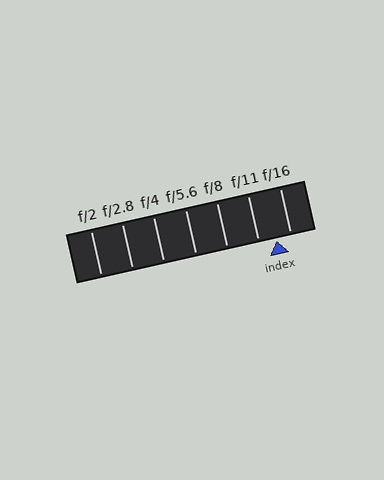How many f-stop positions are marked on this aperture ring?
There are 7 f-stop positions marked.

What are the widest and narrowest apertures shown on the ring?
The widest aperture shown is f/2 and the narrowest is f/16.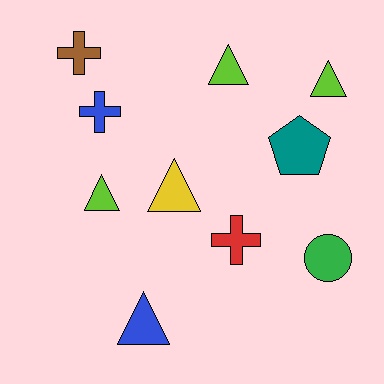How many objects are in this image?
There are 10 objects.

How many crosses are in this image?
There are 3 crosses.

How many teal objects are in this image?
There is 1 teal object.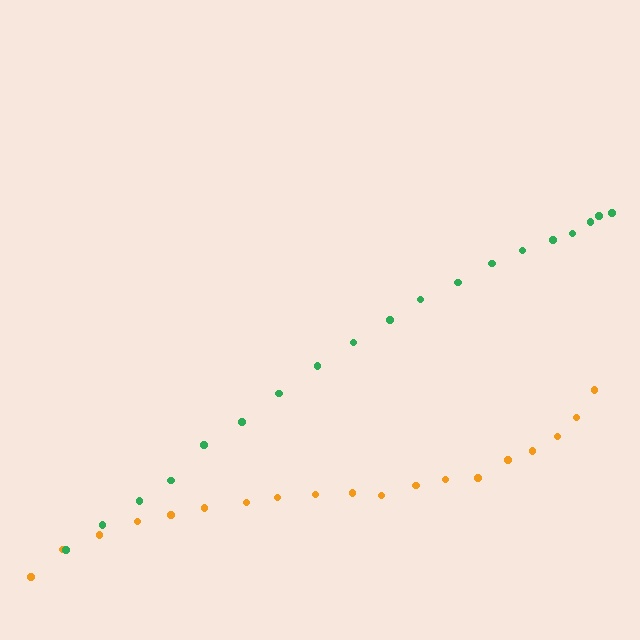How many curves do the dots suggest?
There are 2 distinct paths.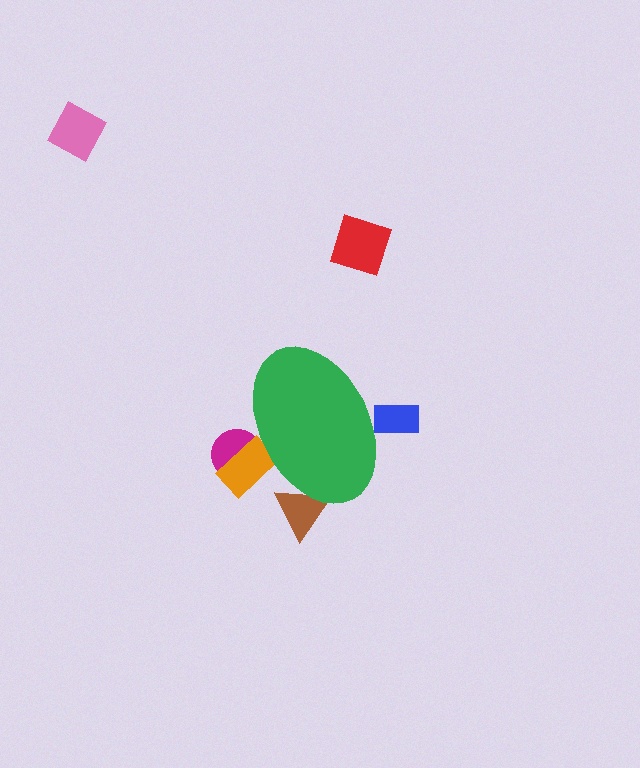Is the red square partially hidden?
No, the red square is fully visible.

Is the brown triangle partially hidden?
Yes, the brown triangle is partially hidden behind the green ellipse.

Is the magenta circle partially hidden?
Yes, the magenta circle is partially hidden behind the green ellipse.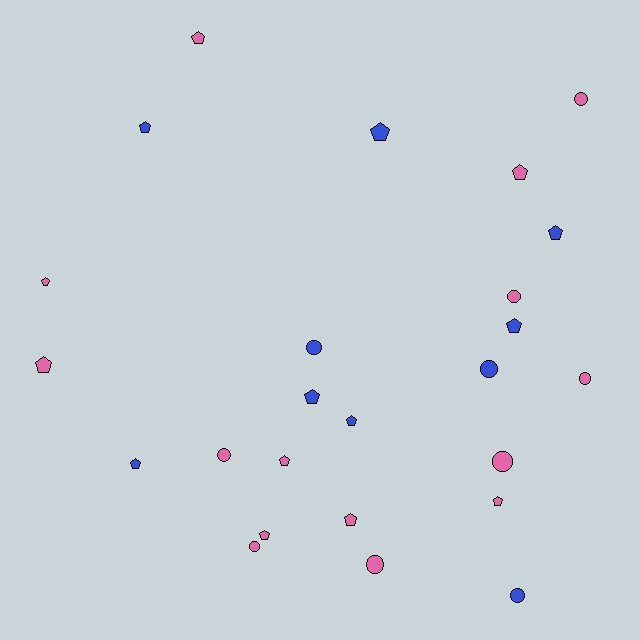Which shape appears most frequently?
Pentagon, with 15 objects.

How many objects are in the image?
There are 25 objects.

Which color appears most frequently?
Pink, with 15 objects.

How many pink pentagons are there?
There are 8 pink pentagons.